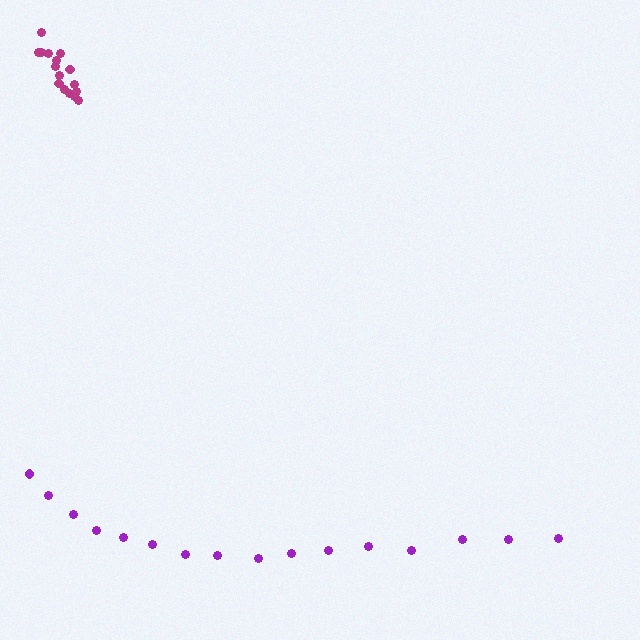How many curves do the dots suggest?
There are 2 distinct paths.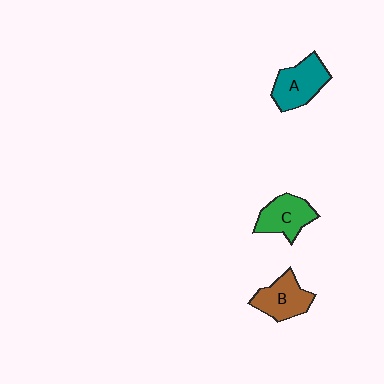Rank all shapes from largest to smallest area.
From largest to smallest: A (teal), C (green), B (brown).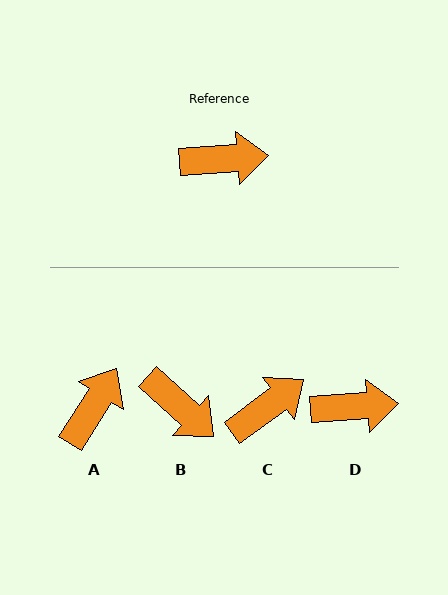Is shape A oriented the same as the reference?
No, it is off by about 54 degrees.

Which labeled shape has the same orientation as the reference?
D.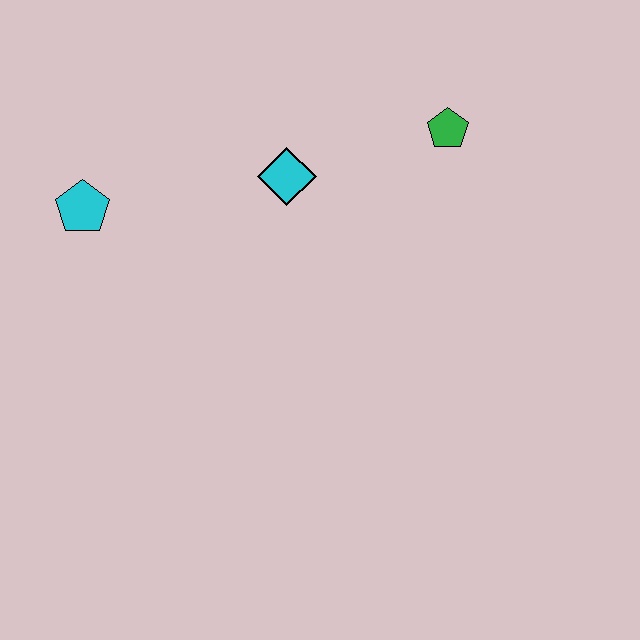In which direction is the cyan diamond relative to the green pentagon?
The cyan diamond is to the left of the green pentagon.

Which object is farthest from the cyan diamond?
The cyan pentagon is farthest from the cyan diamond.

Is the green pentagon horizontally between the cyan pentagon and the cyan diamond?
No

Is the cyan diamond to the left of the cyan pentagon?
No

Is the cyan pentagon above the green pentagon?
No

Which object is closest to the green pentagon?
The cyan diamond is closest to the green pentagon.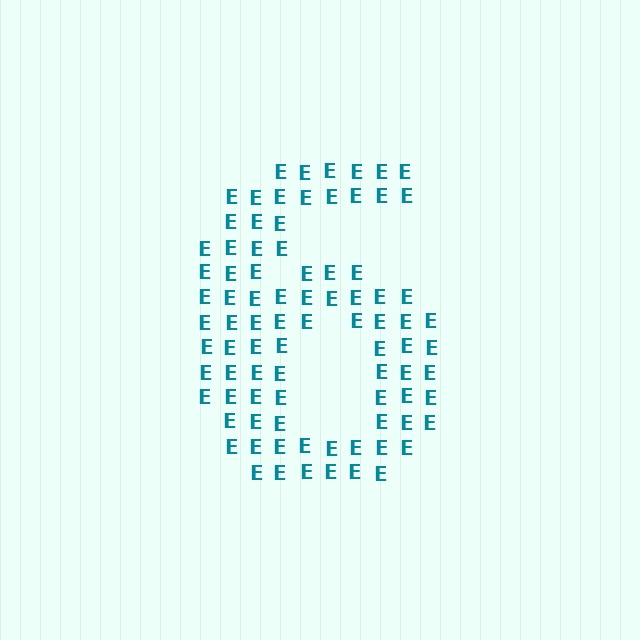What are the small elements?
The small elements are letter E's.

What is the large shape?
The large shape is the digit 6.